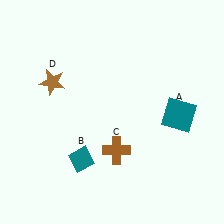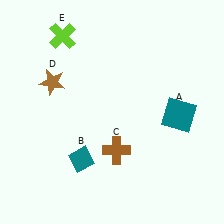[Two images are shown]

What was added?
A lime cross (E) was added in Image 2.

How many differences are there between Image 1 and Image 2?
There is 1 difference between the two images.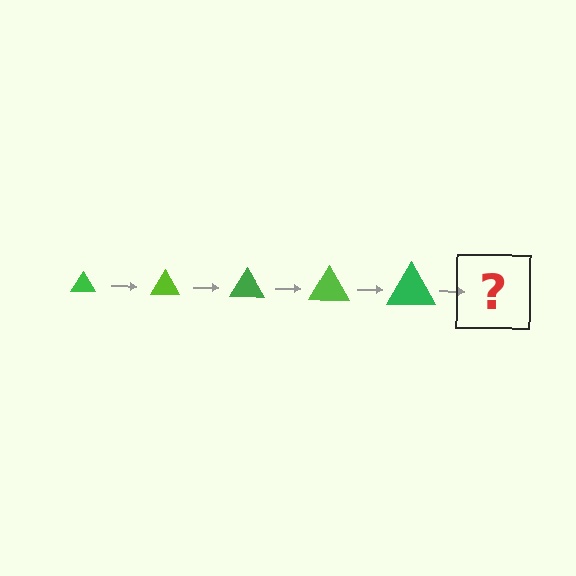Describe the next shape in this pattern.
It should be a lime triangle, larger than the previous one.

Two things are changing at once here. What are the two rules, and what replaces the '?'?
The two rules are that the triangle grows larger each step and the color cycles through green and lime. The '?' should be a lime triangle, larger than the previous one.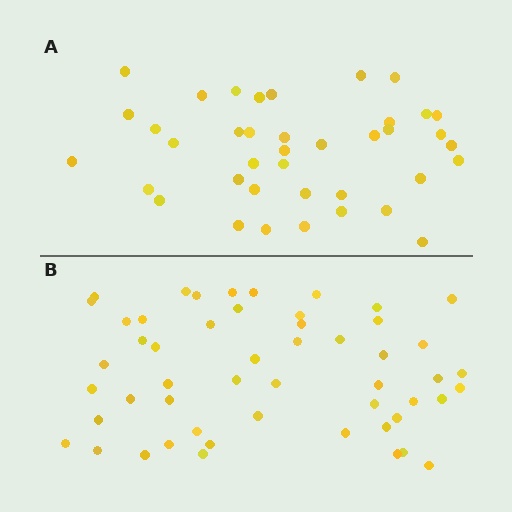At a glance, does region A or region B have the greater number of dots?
Region B (the bottom region) has more dots.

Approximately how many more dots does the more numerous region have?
Region B has approximately 15 more dots than region A.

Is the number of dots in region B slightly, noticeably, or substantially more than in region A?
Region B has noticeably more, but not dramatically so. The ratio is roughly 1.3 to 1.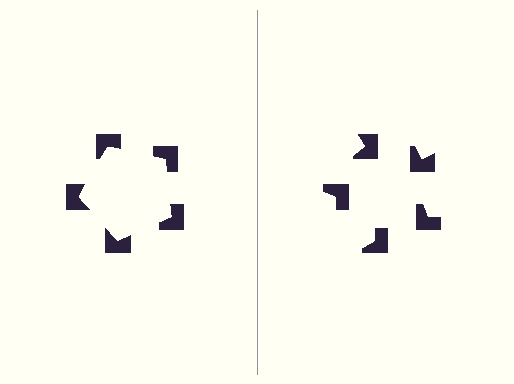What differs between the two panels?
The notched squares are positioned identically on both sides; only the wedge orientations differ. On the left they align to a pentagon; on the right they are misaligned.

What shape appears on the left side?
An illusory pentagon.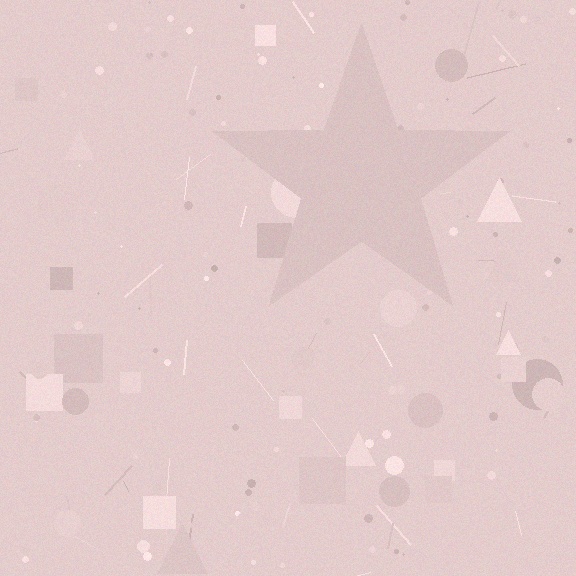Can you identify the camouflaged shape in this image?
The camouflaged shape is a star.